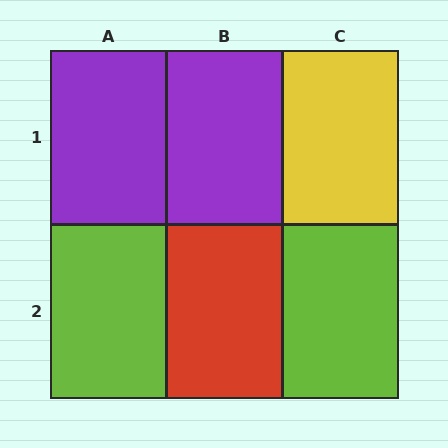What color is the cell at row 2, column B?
Red.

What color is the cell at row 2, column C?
Lime.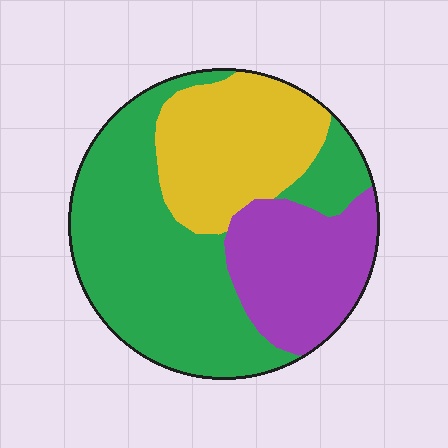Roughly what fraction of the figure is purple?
Purple covers 24% of the figure.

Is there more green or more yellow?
Green.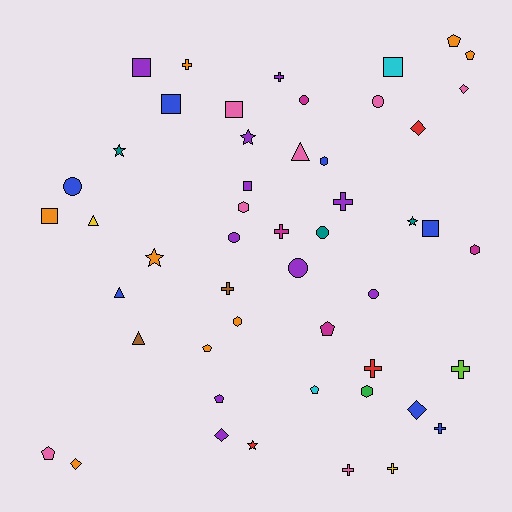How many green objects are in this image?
There is 1 green object.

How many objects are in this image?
There are 50 objects.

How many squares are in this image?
There are 7 squares.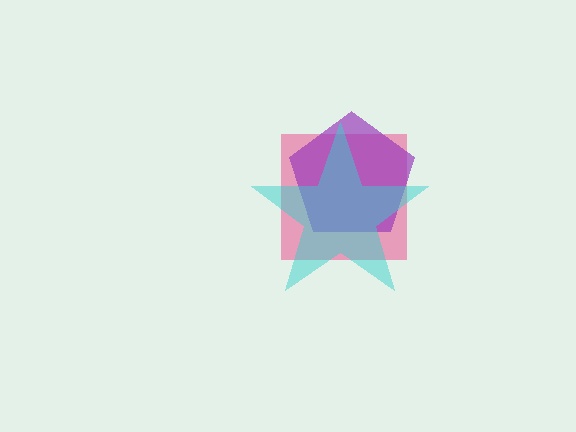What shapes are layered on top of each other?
The layered shapes are: a pink square, a purple pentagon, a cyan star.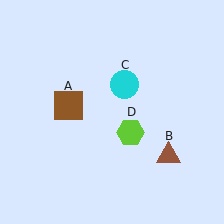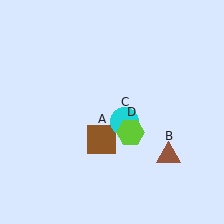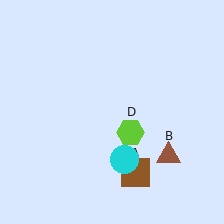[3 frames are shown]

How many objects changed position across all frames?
2 objects changed position: brown square (object A), cyan circle (object C).